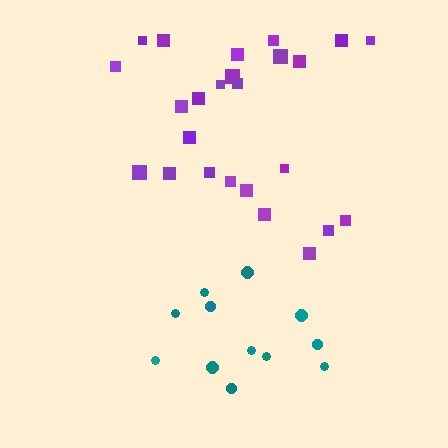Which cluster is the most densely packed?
Teal.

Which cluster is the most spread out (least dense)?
Purple.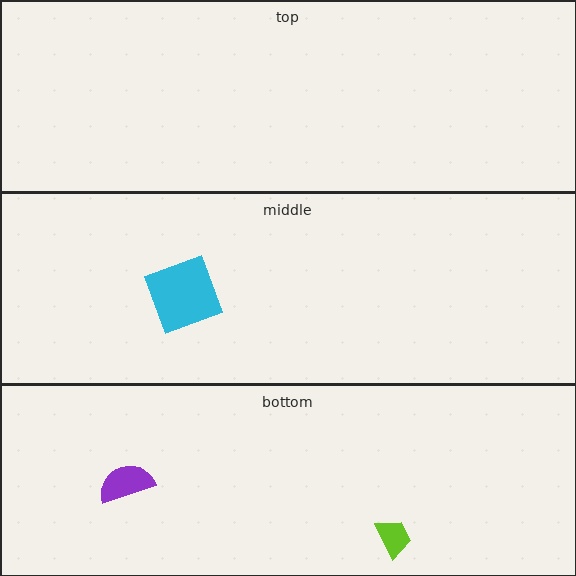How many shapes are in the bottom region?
2.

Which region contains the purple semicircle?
The bottom region.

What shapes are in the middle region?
The cyan square.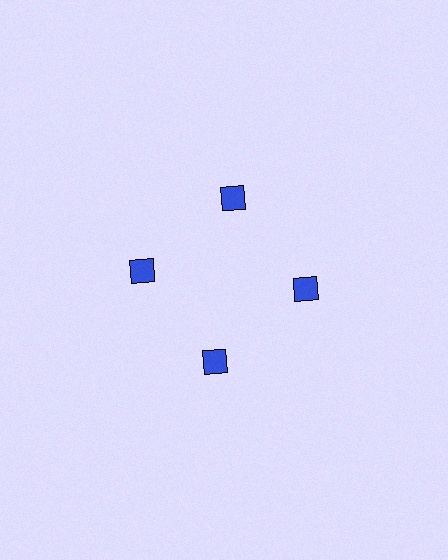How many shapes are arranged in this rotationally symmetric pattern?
There are 4 shapes, arranged in 4 groups of 1.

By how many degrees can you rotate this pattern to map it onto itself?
The pattern maps onto itself every 90 degrees of rotation.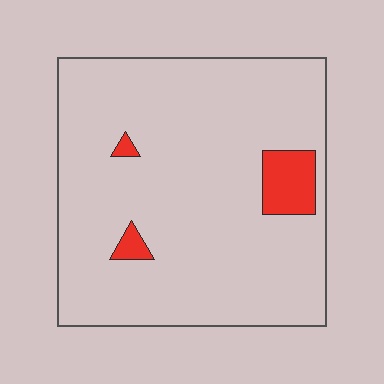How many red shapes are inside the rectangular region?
3.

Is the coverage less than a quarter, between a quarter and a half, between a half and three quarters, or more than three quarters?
Less than a quarter.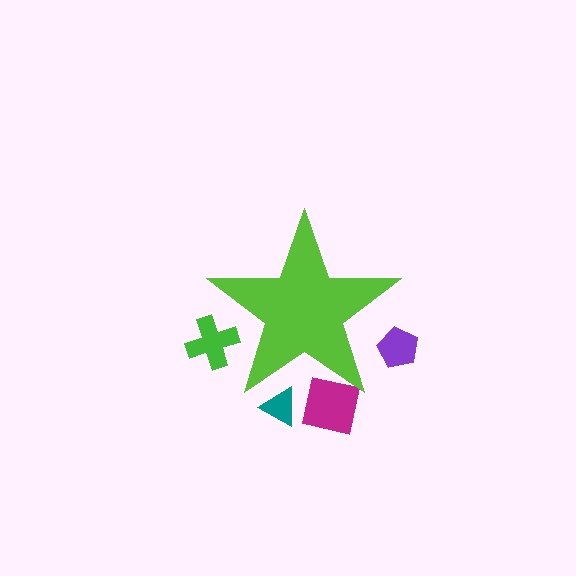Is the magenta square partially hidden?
Yes, the magenta square is partially hidden behind the lime star.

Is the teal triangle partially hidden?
Yes, the teal triangle is partially hidden behind the lime star.